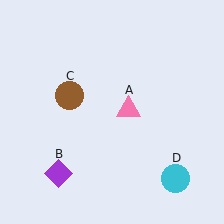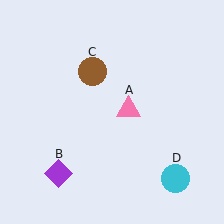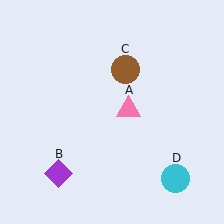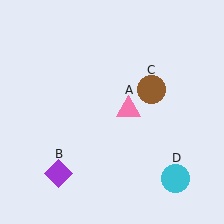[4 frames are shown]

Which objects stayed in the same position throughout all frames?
Pink triangle (object A) and purple diamond (object B) and cyan circle (object D) remained stationary.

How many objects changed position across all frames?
1 object changed position: brown circle (object C).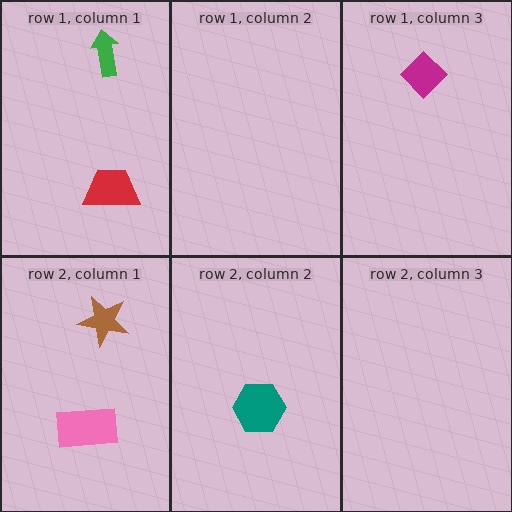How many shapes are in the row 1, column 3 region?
1.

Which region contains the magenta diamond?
The row 1, column 3 region.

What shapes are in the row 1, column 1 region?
The red trapezoid, the green arrow.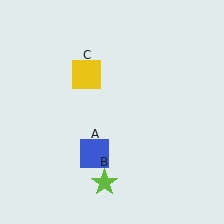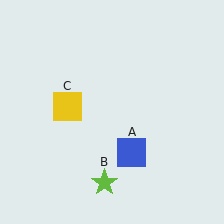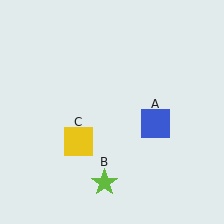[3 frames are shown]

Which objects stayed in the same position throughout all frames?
Lime star (object B) remained stationary.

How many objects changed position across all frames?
2 objects changed position: blue square (object A), yellow square (object C).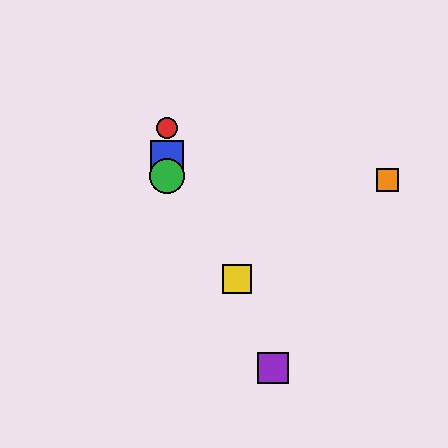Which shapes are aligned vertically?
The red circle, the blue square, the green circle are aligned vertically.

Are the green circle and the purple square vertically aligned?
No, the green circle is at x≈167 and the purple square is at x≈273.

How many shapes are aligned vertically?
3 shapes (the red circle, the blue square, the green circle) are aligned vertically.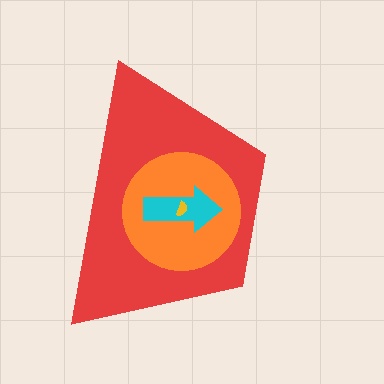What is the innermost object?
The yellow semicircle.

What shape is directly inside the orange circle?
The cyan arrow.